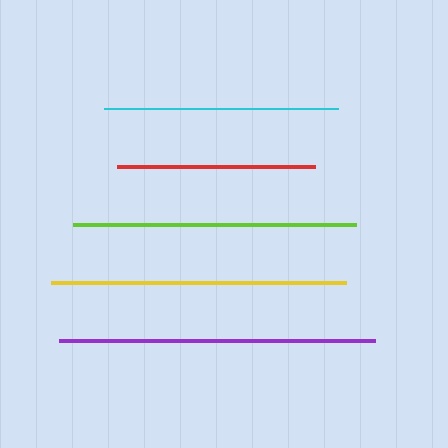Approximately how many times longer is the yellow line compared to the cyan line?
The yellow line is approximately 1.3 times the length of the cyan line.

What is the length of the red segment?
The red segment is approximately 199 pixels long.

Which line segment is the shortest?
The red line is the shortest at approximately 199 pixels.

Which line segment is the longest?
The purple line is the longest at approximately 316 pixels.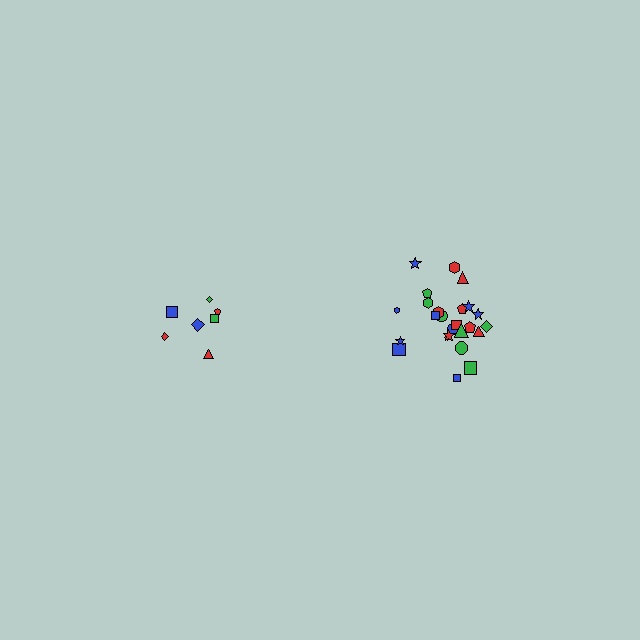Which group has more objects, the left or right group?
The right group.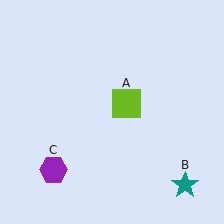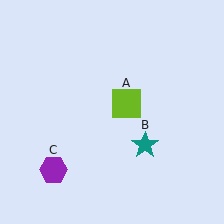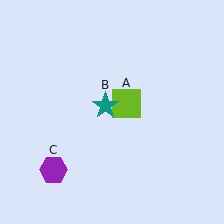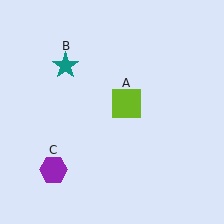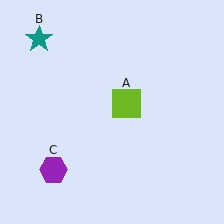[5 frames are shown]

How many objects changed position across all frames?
1 object changed position: teal star (object B).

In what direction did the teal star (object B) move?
The teal star (object B) moved up and to the left.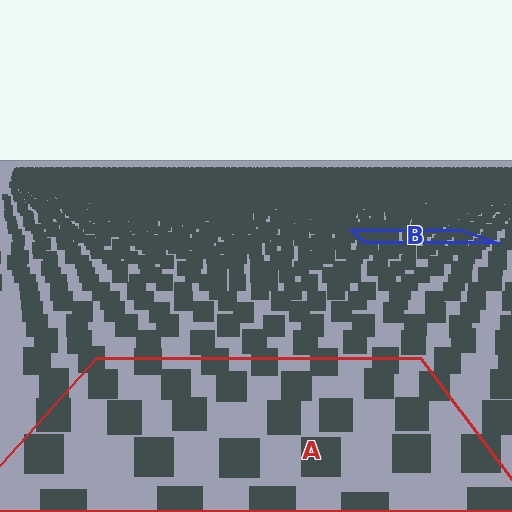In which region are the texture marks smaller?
The texture marks are smaller in region B, because it is farther away.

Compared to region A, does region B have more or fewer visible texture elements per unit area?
Region B has more texture elements per unit area — they are packed more densely because it is farther away.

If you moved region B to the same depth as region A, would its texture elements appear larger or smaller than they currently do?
They would appear larger. At a closer depth, the same texture elements are projected at a bigger on-screen size.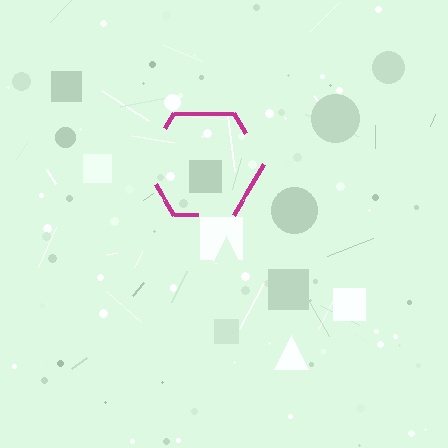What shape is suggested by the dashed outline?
The dashed outline suggests a hexagon.